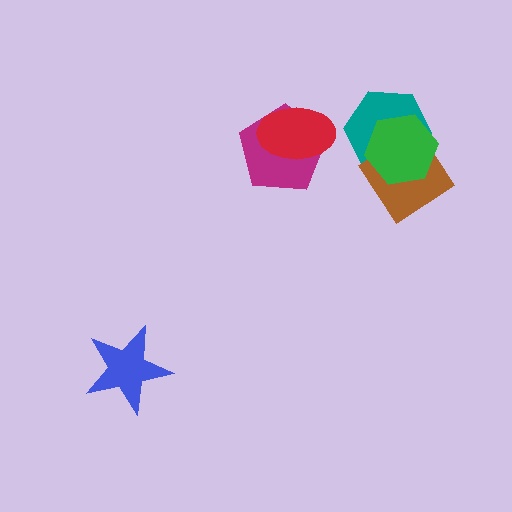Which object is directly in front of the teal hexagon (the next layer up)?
The brown diamond is directly in front of the teal hexagon.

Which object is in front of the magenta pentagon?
The red ellipse is in front of the magenta pentagon.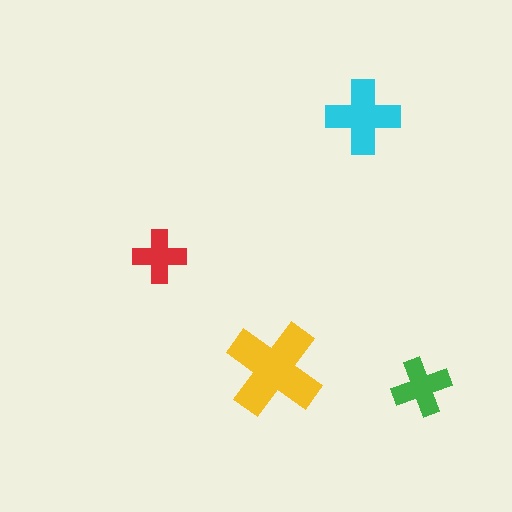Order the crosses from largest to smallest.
the yellow one, the cyan one, the green one, the red one.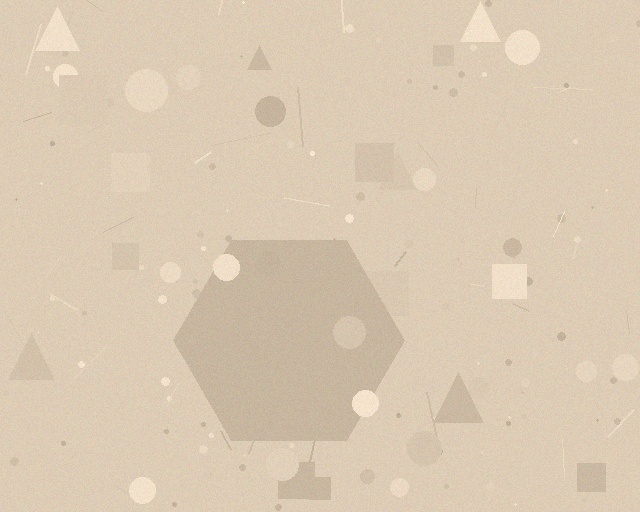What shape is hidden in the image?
A hexagon is hidden in the image.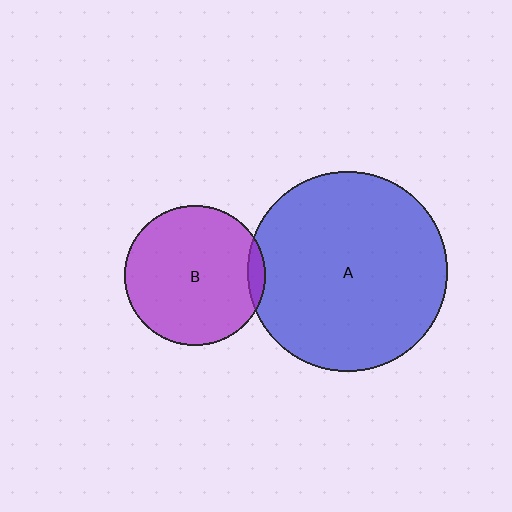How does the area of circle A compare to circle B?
Approximately 2.0 times.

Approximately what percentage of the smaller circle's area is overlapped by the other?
Approximately 5%.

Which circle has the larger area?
Circle A (blue).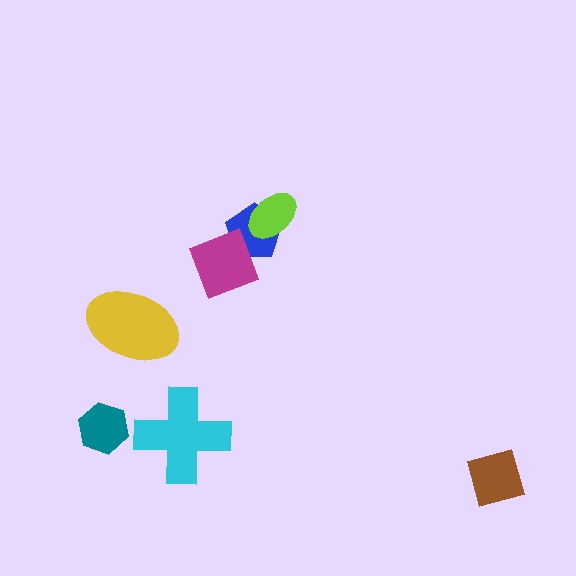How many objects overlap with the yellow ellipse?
0 objects overlap with the yellow ellipse.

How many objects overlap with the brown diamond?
0 objects overlap with the brown diamond.